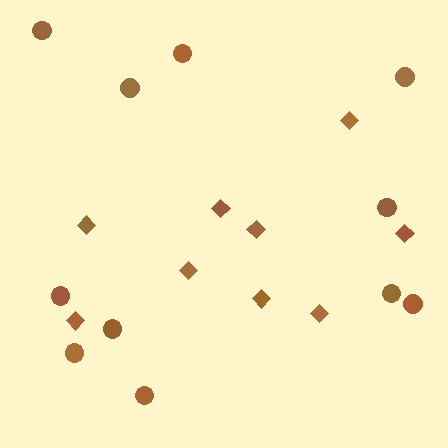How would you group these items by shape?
There are 2 groups: one group of circles (11) and one group of diamonds (9).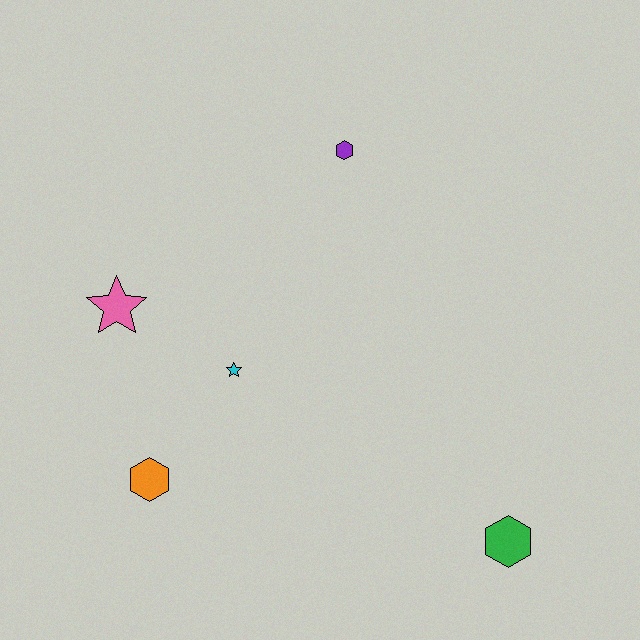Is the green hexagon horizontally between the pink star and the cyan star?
No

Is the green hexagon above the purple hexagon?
No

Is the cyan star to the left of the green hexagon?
Yes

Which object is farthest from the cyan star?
The green hexagon is farthest from the cyan star.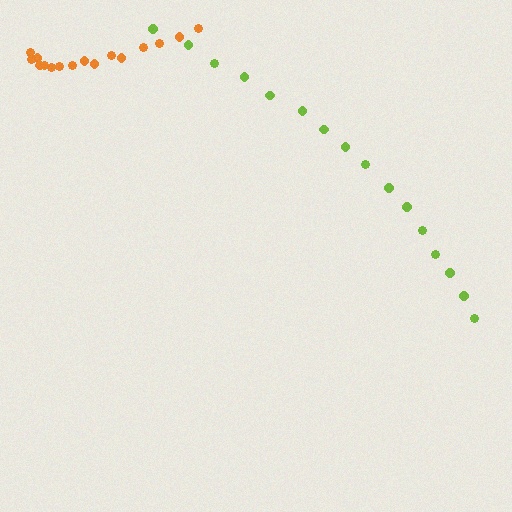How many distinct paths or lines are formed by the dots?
There are 2 distinct paths.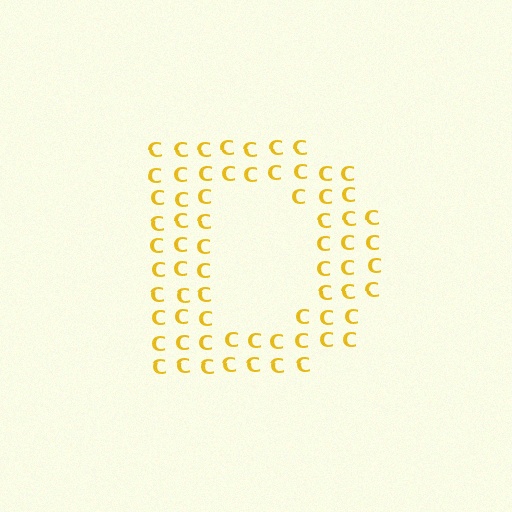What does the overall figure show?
The overall figure shows the letter D.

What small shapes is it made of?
It is made of small letter C's.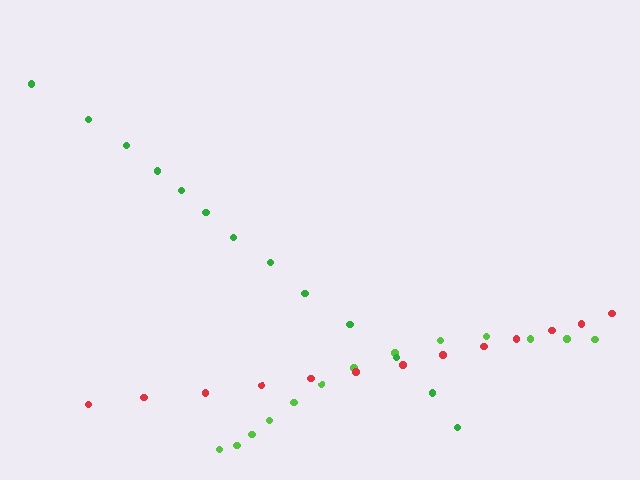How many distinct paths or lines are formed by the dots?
There are 3 distinct paths.